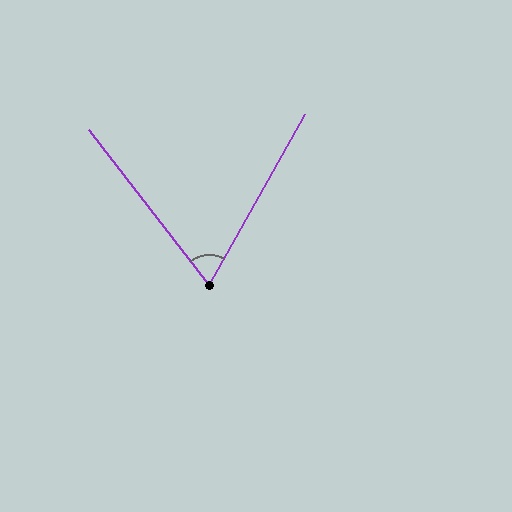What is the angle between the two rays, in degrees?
Approximately 67 degrees.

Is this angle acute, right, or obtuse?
It is acute.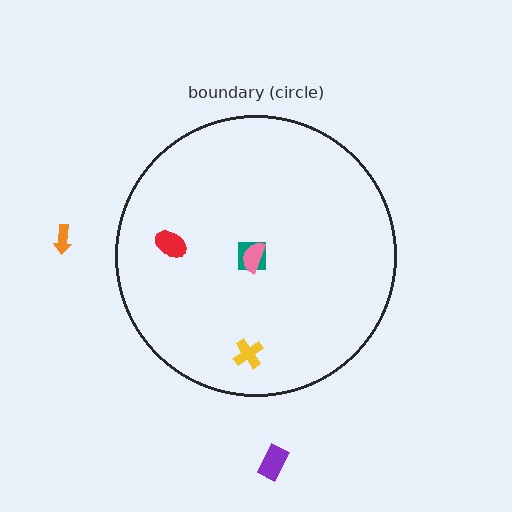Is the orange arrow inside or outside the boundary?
Outside.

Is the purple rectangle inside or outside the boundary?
Outside.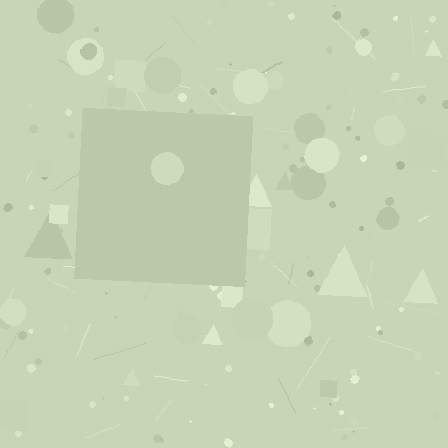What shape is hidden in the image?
A square is hidden in the image.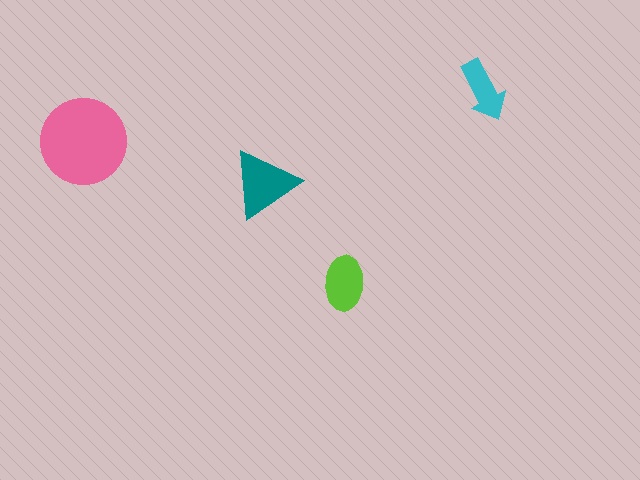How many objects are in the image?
There are 4 objects in the image.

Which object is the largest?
The pink circle.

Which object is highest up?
The cyan arrow is topmost.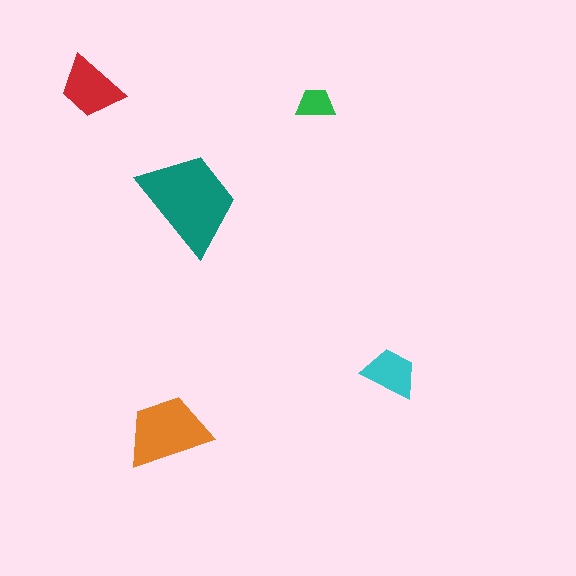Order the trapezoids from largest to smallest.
the teal one, the orange one, the red one, the cyan one, the green one.